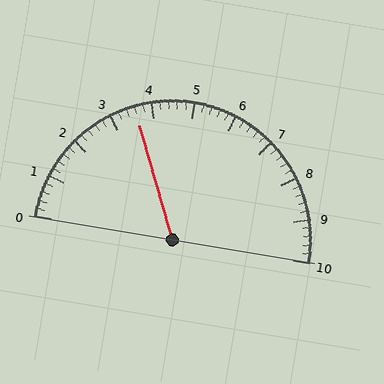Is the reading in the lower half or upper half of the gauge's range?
The reading is in the lower half of the range (0 to 10).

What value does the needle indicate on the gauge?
The needle indicates approximately 3.6.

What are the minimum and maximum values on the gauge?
The gauge ranges from 0 to 10.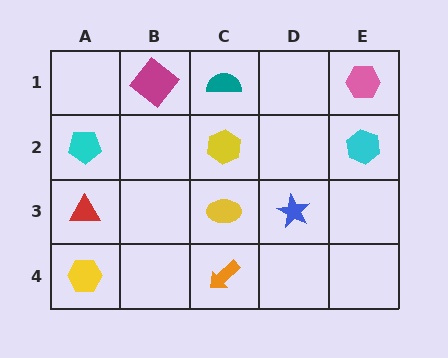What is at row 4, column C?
An orange arrow.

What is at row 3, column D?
A blue star.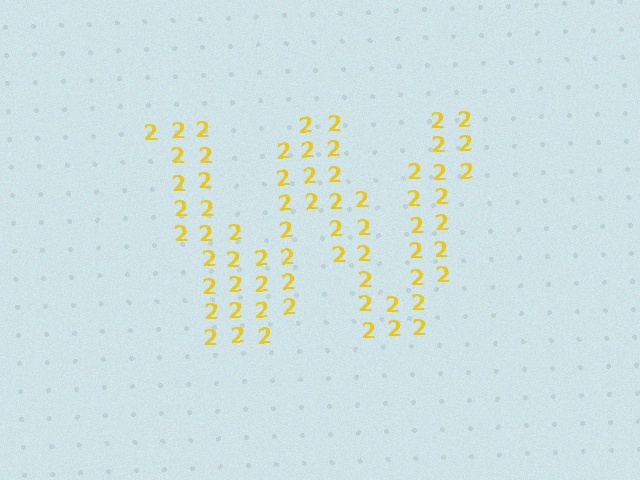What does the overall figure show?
The overall figure shows the letter W.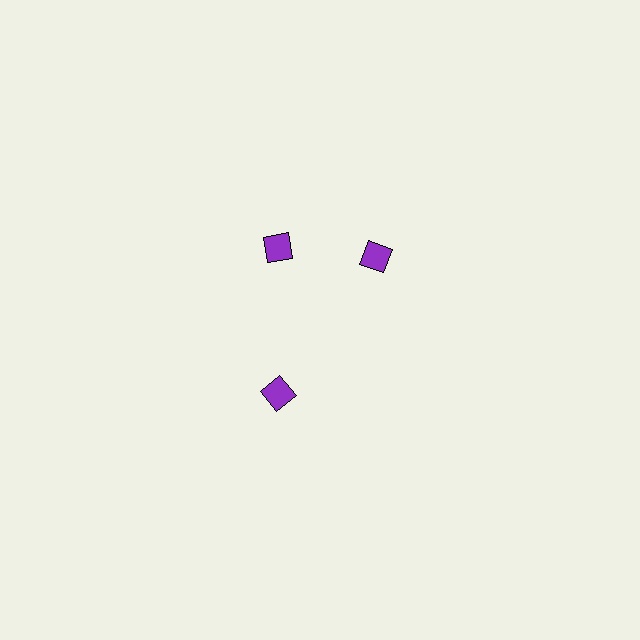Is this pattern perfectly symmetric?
No. The 3 purple diamonds are arranged in a ring, but one element near the 3 o'clock position is rotated out of alignment along the ring, breaking the 3-fold rotational symmetry.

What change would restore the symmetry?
The symmetry would be restored by rotating it back into even spacing with its neighbors so that all 3 diamonds sit at equal angles and equal distance from the center.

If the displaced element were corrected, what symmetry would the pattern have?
It would have 3-fold rotational symmetry — the pattern would map onto itself every 120 degrees.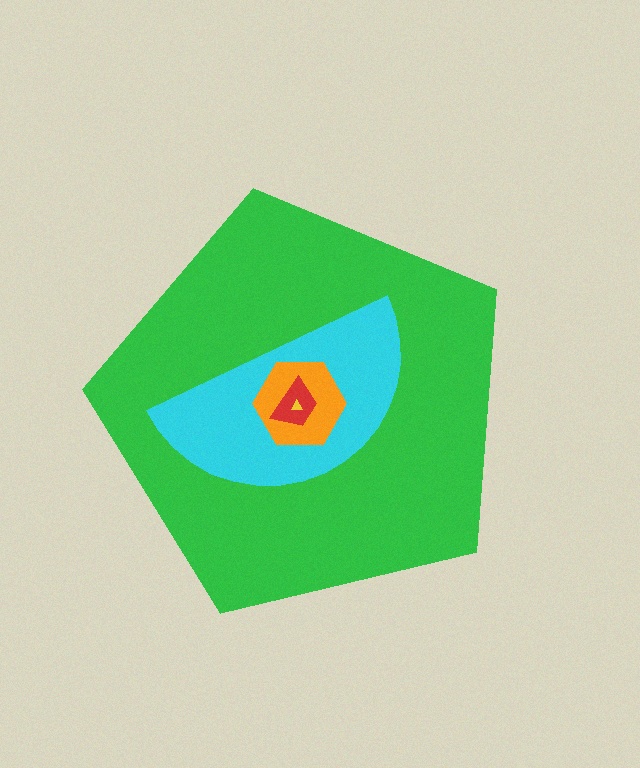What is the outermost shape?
The green pentagon.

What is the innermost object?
The yellow triangle.